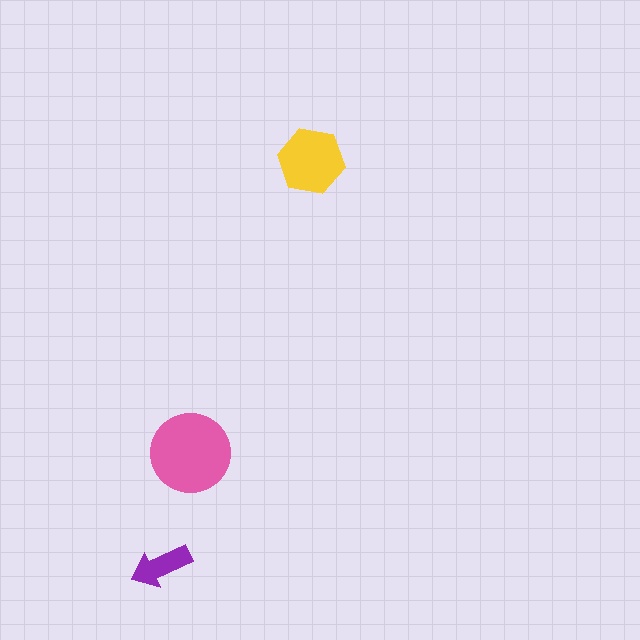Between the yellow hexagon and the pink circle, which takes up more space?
The pink circle.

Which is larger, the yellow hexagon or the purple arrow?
The yellow hexagon.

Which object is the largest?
The pink circle.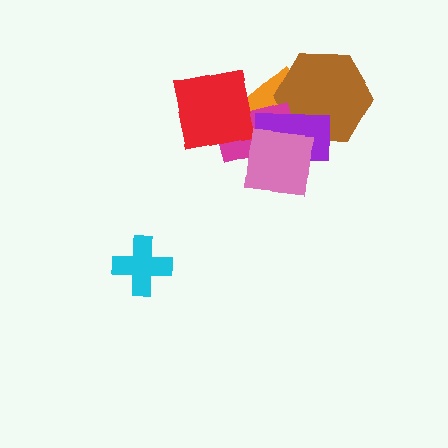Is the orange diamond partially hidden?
Yes, it is partially covered by another shape.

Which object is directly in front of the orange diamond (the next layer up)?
The brown hexagon is directly in front of the orange diamond.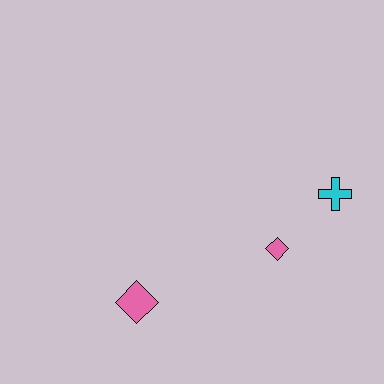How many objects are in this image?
There are 3 objects.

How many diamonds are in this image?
There are 2 diamonds.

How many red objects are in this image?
There are no red objects.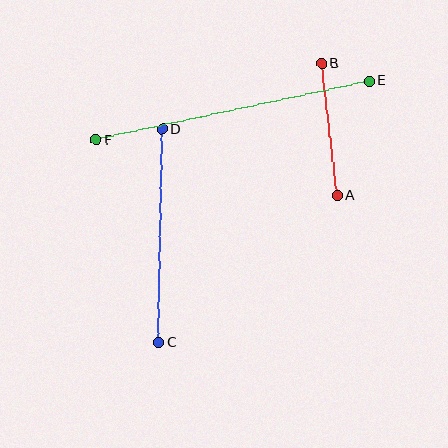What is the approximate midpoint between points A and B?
The midpoint is at approximately (329, 130) pixels.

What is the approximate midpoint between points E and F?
The midpoint is at approximately (233, 111) pixels.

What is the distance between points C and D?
The distance is approximately 214 pixels.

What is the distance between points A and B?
The distance is approximately 133 pixels.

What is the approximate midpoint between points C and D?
The midpoint is at approximately (160, 236) pixels.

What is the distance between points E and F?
The distance is approximately 279 pixels.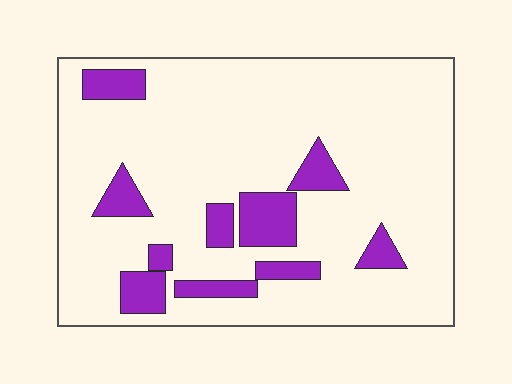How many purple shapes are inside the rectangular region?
10.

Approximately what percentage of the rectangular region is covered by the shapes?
Approximately 15%.